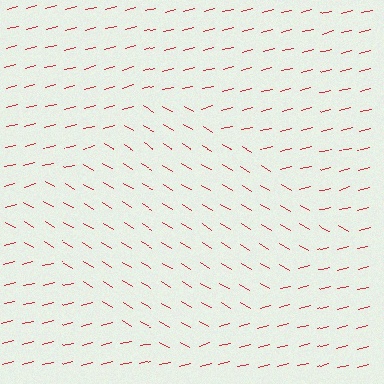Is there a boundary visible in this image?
Yes, there is a texture boundary formed by a change in line orientation.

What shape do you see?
I see a diamond.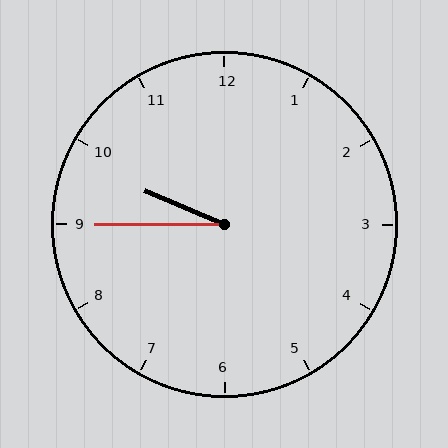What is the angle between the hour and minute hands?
Approximately 22 degrees.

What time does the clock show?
9:45.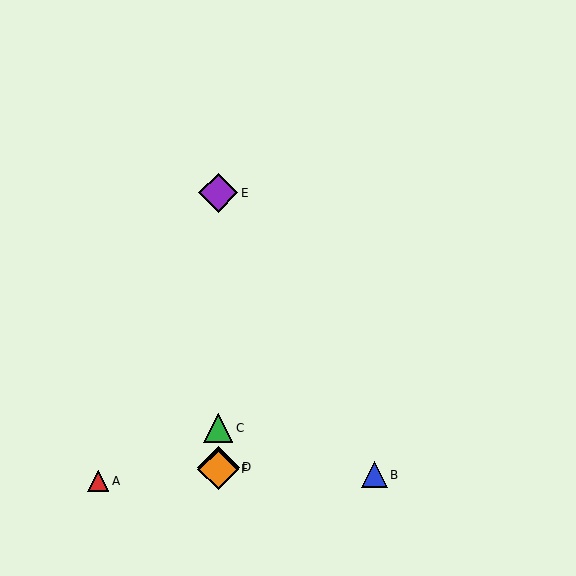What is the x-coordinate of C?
Object C is at x≈218.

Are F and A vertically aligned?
No, F is at x≈218 and A is at x≈98.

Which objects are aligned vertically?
Objects C, D, E, F are aligned vertically.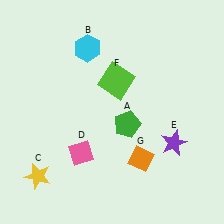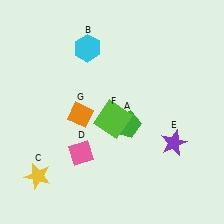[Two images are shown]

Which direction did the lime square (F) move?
The lime square (F) moved down.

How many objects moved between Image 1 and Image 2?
2 objects moved between the two images.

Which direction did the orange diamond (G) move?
The orange diamond (G) moved left.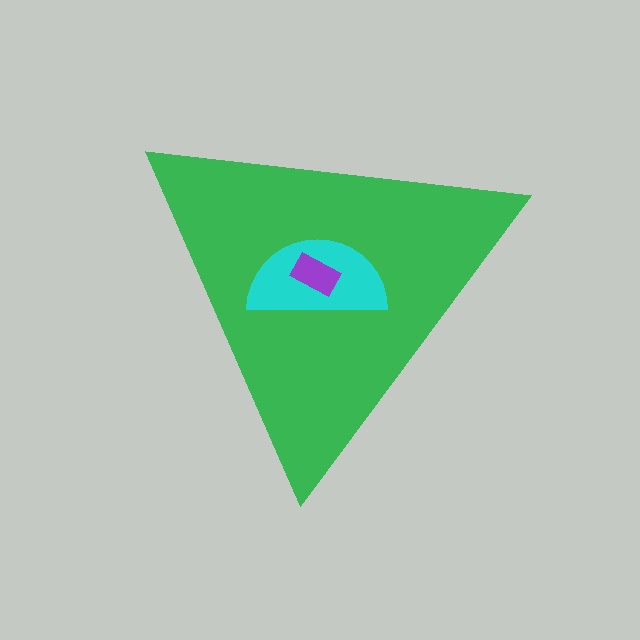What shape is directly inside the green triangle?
The cyan semicircle.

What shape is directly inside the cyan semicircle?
The purple rectangle.